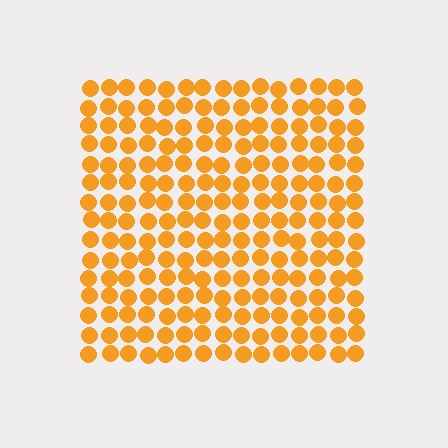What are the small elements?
The small elements are circles.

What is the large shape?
The large shape is a square.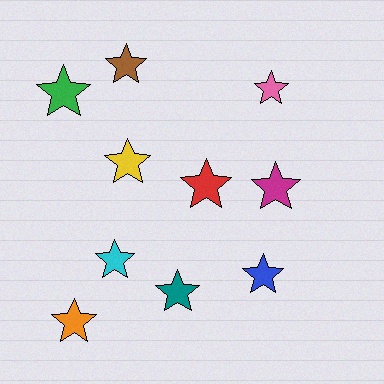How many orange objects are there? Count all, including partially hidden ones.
There is 1 orange object.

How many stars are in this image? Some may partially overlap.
There are 10 stars.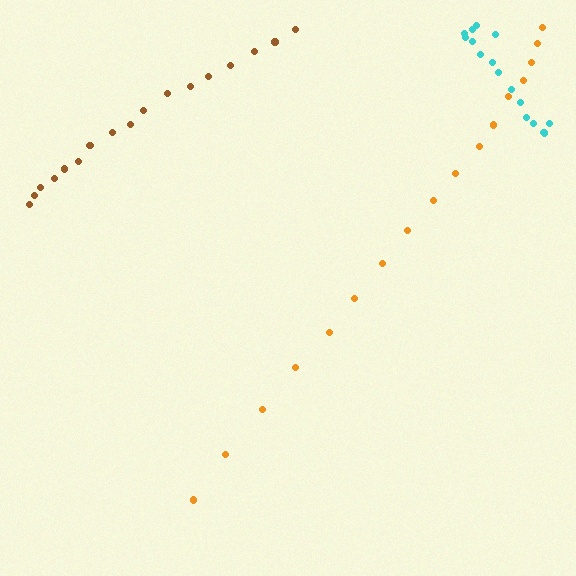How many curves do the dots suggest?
There are 3 distinct paths.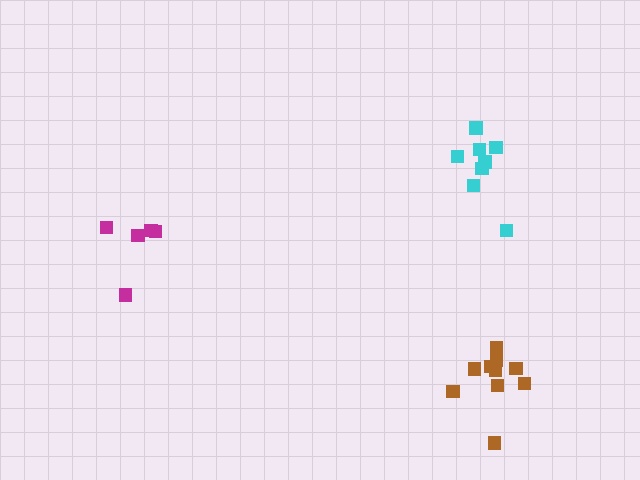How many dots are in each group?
Group 1: 5 dots, Group 2: 10 dots, Group 3: 8 dots (23 total).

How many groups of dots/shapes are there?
There are 3 groups.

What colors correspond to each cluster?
The clusters are colored: magenta, brown, cyan.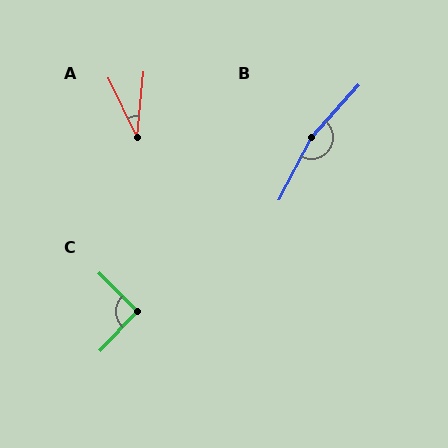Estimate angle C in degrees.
Approximately 91 degrees.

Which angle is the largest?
B, at approximately 165 degrees.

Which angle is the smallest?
A, at approximately 31 degrees.